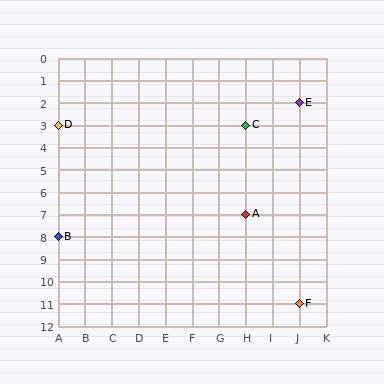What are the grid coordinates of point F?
Point F is at grid coordinates (J, 11).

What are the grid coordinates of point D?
Point D is at grid coordinates (A, 3).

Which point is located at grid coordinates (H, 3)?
Point C is at (H, 3).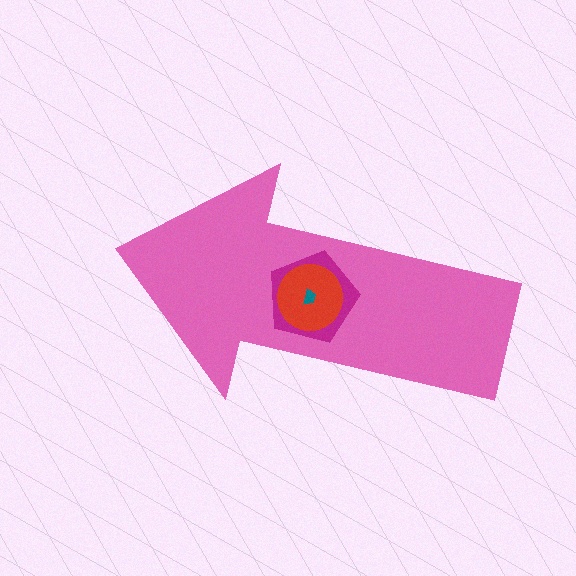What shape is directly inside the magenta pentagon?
The red circle.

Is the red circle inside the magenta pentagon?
Yes.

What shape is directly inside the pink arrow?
The magenta pentagon.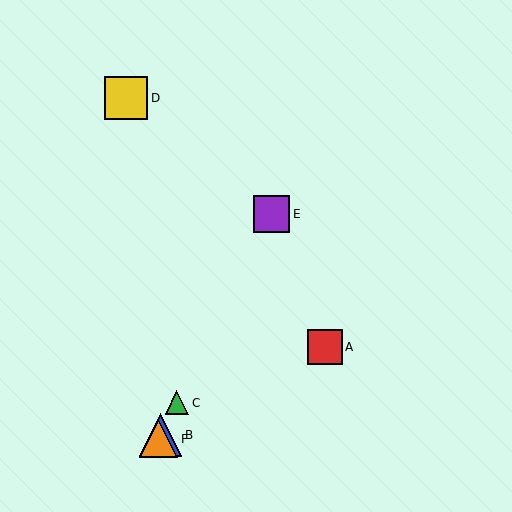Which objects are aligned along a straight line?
Objects B, C, E, F are aligned along a straight line.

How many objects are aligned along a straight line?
4 objects (B, C, E, F) are aligned along a straight line.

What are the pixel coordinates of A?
Object A is at (325, 347).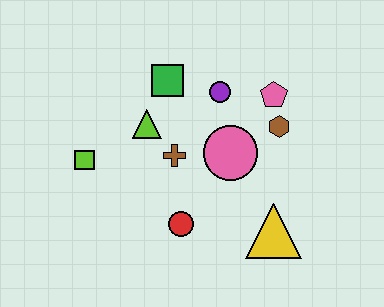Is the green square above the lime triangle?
Yes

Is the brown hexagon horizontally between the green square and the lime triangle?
No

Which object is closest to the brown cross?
The lime triangle is closest to the brown cross.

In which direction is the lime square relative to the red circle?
The lime square is to the left of the red circle.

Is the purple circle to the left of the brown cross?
No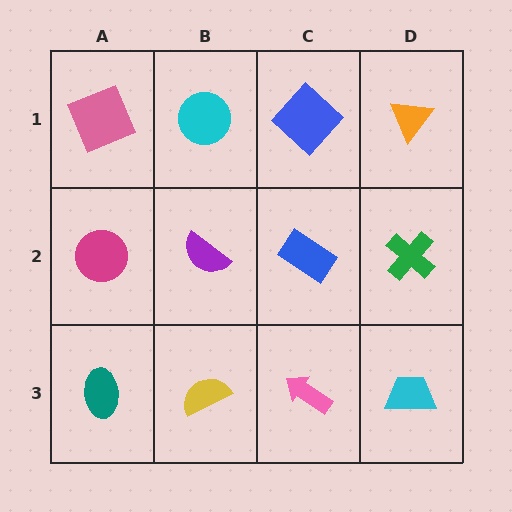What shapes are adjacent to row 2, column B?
A cyan circle (row 1, column B), a yellow semicircle (row 3, column B), a magenta circle (row 2, column A), a blue rectangle (row 2, column C).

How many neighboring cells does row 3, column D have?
2.